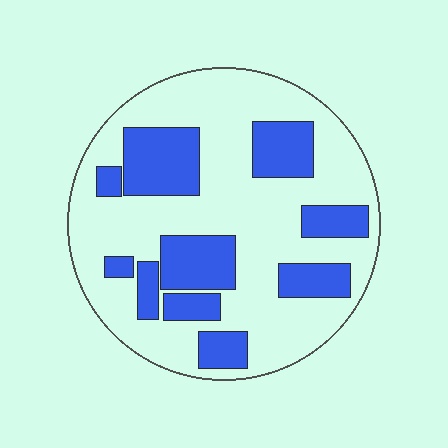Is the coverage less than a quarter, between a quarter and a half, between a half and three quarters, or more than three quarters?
Between a quarter and a half.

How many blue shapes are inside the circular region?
10.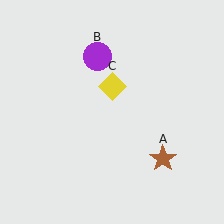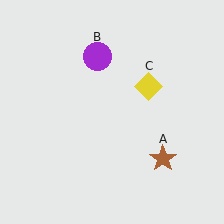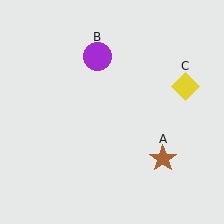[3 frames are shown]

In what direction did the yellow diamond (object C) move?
The yellow diamond (object C) moved right.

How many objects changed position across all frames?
1 object changed position: yellow diamond (object C).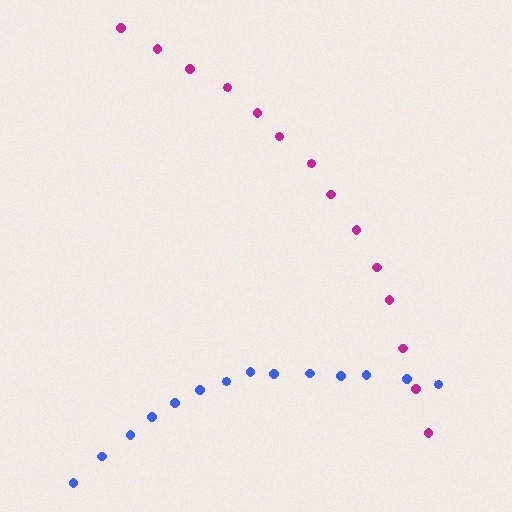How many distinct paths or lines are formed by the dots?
There are 2 distinct paths.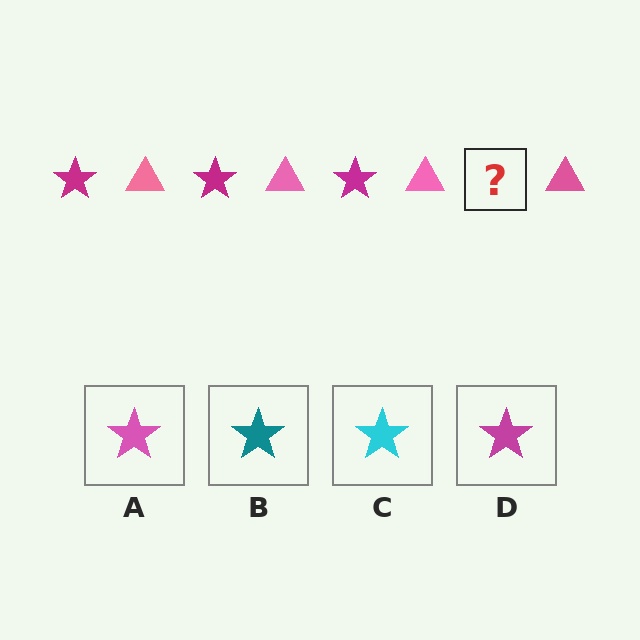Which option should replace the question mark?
Option D.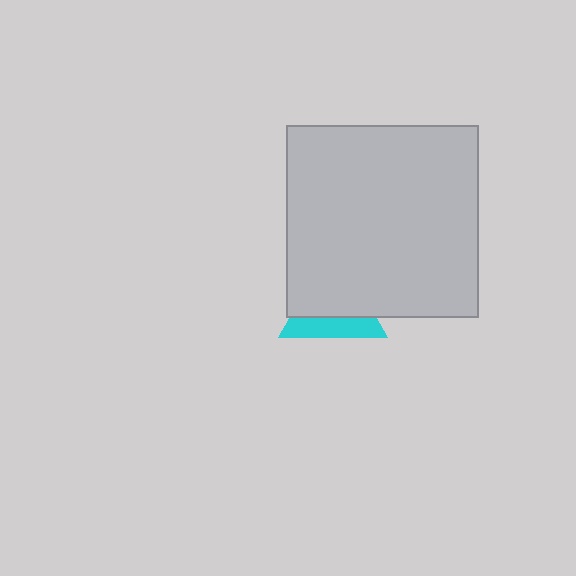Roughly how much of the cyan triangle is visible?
A small part of it is visible (roughly 37%).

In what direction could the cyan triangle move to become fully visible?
The cyan triangle could move down. That would shift it out from behind the light gray square entirely.